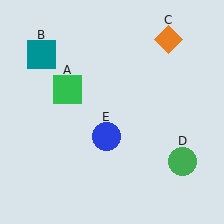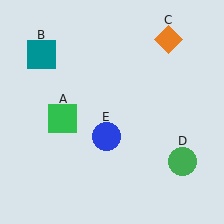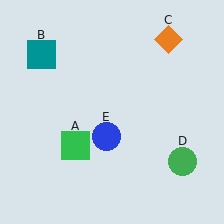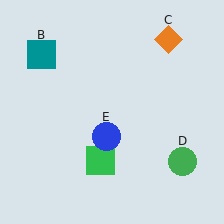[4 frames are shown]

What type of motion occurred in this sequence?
The green square (object A) rotated counterclockwise around the center of the scene.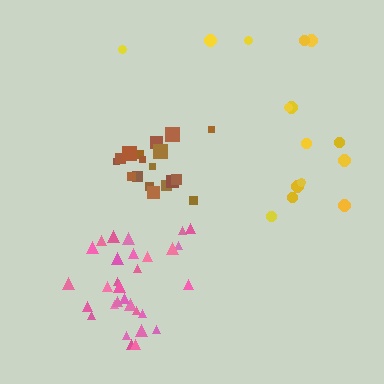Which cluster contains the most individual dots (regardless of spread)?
Pink (30).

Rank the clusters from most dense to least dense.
pink, brown, yellow.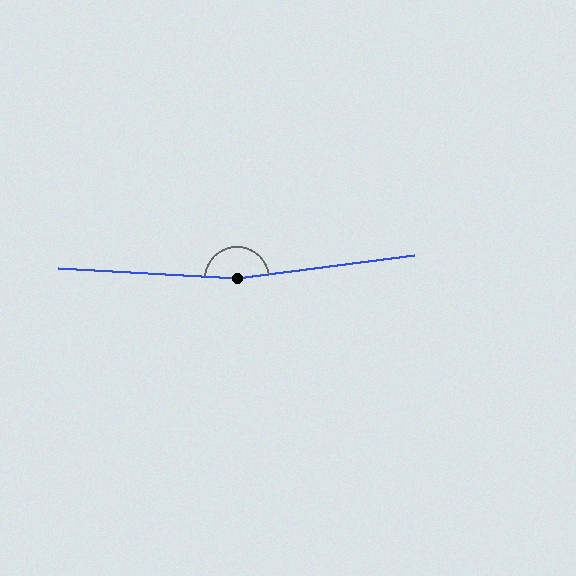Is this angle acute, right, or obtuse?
It is obtuse.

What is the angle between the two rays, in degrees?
Approximately 169 degrees.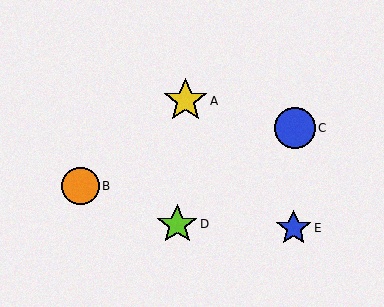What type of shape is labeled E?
Shape E is a blue star.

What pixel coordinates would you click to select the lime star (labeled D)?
Click at (177, 224) to select the lime star D.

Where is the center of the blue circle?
The center of the blue circle is at (295, 128).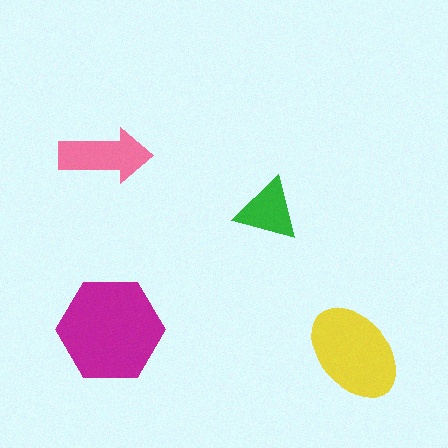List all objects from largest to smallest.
The magenta hexagon, the yellow ellipse, the pink arrow, the green triangle.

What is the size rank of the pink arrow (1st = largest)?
3rd.